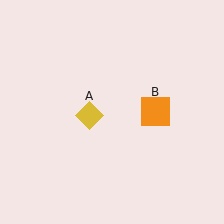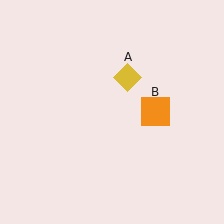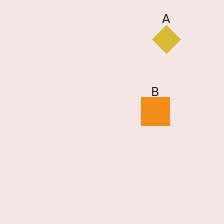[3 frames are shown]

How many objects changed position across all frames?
1 object changed position: yellow diamond (object A).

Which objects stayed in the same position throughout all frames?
Orange square (object B) remained stationary.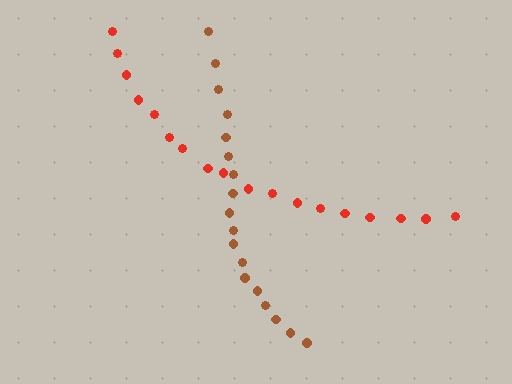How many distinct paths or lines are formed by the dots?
There are 2 distinct paths.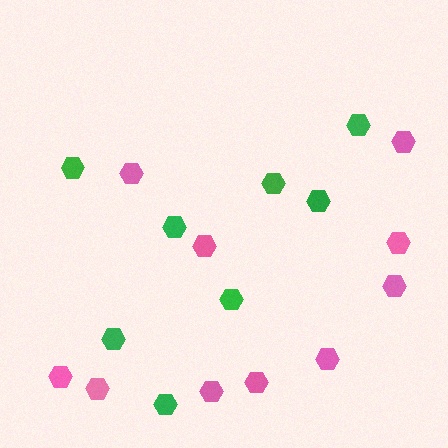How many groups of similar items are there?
There are 2 groups: one group of green hexagons (8) and one group of pink hexagons (10).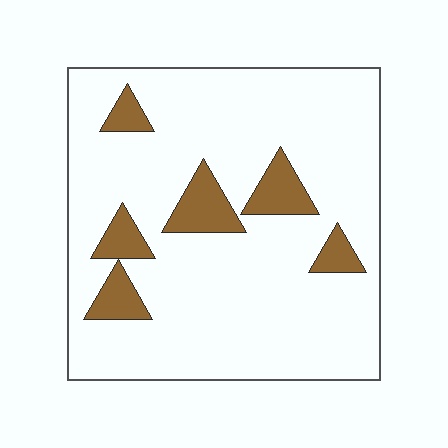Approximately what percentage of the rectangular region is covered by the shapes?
Approximately 15%.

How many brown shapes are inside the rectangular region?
6.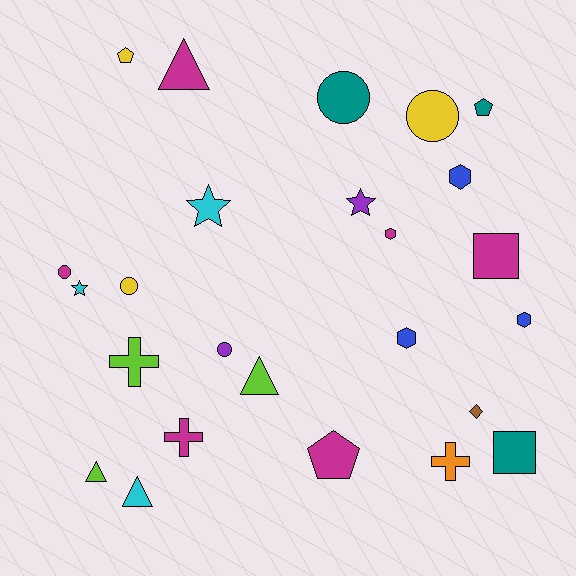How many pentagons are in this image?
There are 3 pentagons.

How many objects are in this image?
There are 25 objects.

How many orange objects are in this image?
There is 1 orange object.